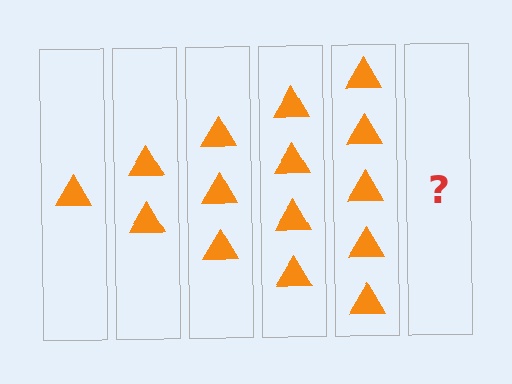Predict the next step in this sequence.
The next step is 6 triangles.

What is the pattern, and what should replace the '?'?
The pattern is that each step adds one more triangle. The '?' should be 6 triangles.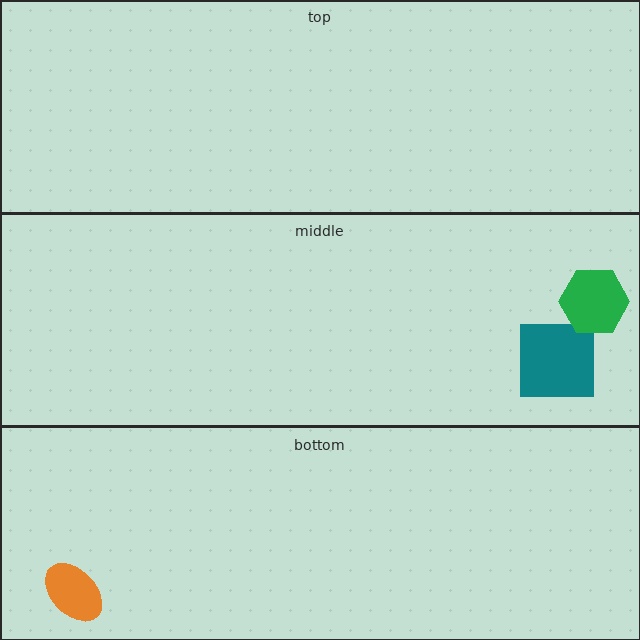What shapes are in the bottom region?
The orange ellipse.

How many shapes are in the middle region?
2.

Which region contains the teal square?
The middle region.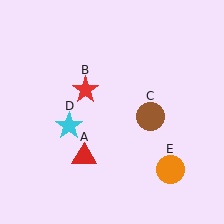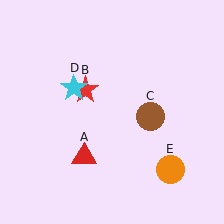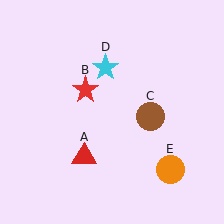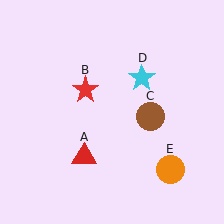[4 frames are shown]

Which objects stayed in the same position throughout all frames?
Red triangle (object A) and red star (object B) and brown circle (object C) and orange circle (object E) remained stationary.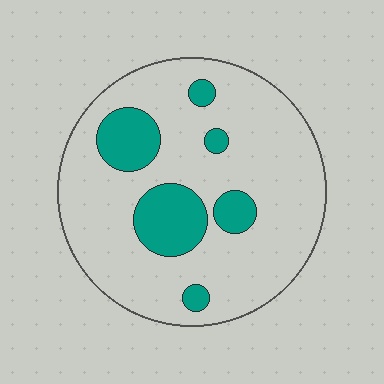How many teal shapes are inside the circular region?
6.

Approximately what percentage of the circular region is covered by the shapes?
Approximately 20%.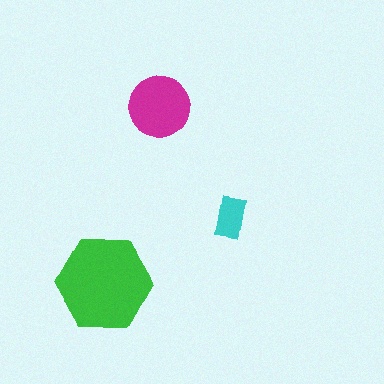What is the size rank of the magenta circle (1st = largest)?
2nd.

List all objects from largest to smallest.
The green hexagon, the magenta circle, the cyan rectangle.